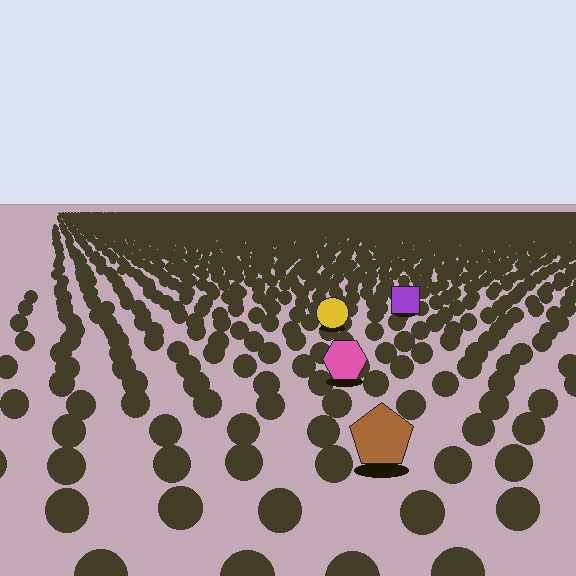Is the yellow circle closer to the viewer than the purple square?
Yes. The yellow circle is closer — you can tell from the texture gradient: the ground texture is coarser near it.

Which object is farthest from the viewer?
The purple square is farthest from the viewer. It appears smaller and the ground texture around it is denser.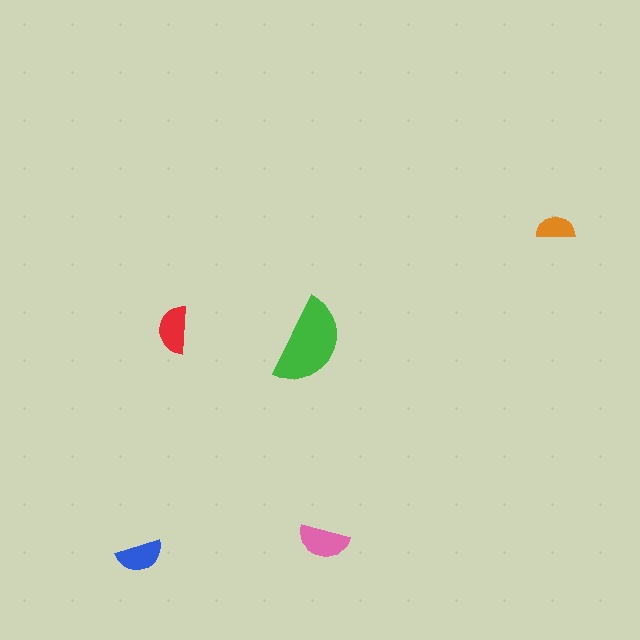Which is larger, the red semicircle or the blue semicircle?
The red one.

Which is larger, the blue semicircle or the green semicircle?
The green one.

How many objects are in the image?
There are 5 objects in the image.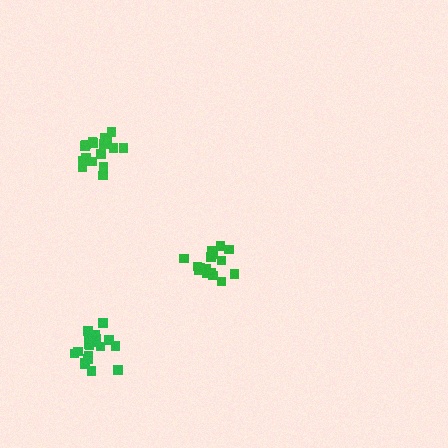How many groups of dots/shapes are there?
There are 3 groups.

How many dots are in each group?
Group 1: 17 dots, Group 2: 18 dots, Group 3: 19 dots (54 total).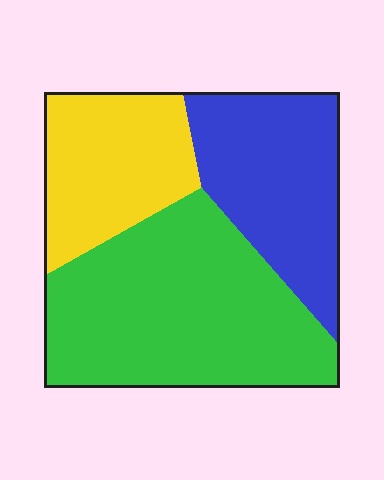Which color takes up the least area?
Yellow, at roughly 25%.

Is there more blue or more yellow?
Blue.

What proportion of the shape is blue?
Blue covers 29% of the shape.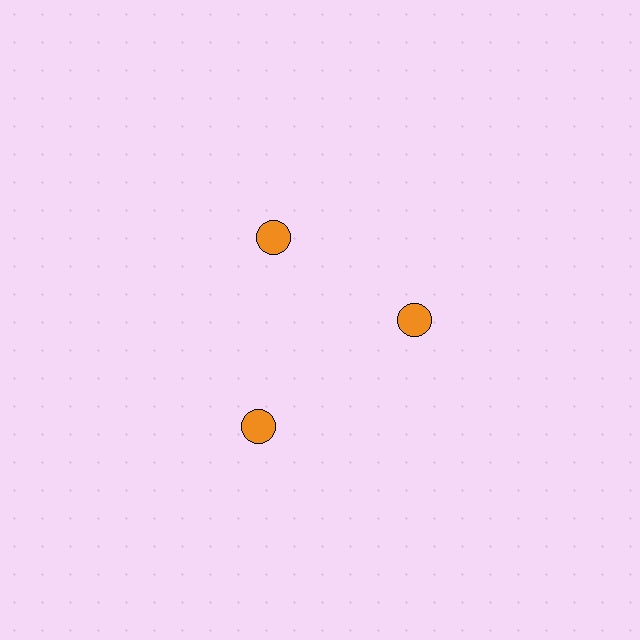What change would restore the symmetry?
The symmetry would be restored by moving it inward, back onto the ring so that all 3 circles sit at equal angles and equal distance from the center.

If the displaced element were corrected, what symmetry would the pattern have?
It would have 3-fold rotational symmetry — the pattern would map onto itself every 120 degrees.